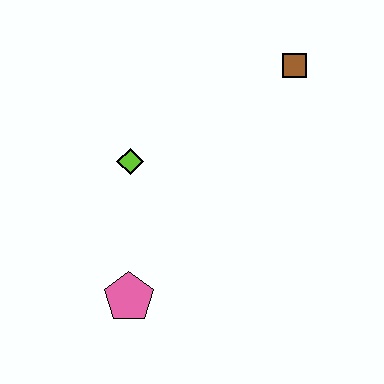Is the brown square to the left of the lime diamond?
No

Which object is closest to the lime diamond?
The pink pentagon is closest to the lime diamond.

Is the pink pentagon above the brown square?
No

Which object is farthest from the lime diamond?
The brown square is farthest from the lime diamond.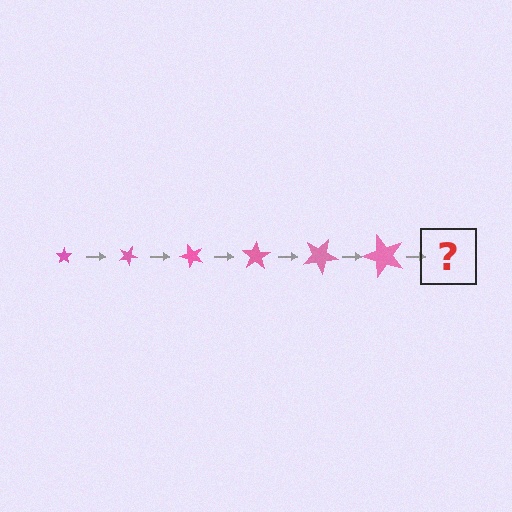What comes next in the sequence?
The next element should be a star, larger than the previous one and rotated 150 degrees from the start.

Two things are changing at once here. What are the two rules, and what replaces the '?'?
The two rules are that the star grows larger each step and it rotates 25 degrees each step. The '?' should be a star, larger than the previous one and rotated 150 degrees from the start.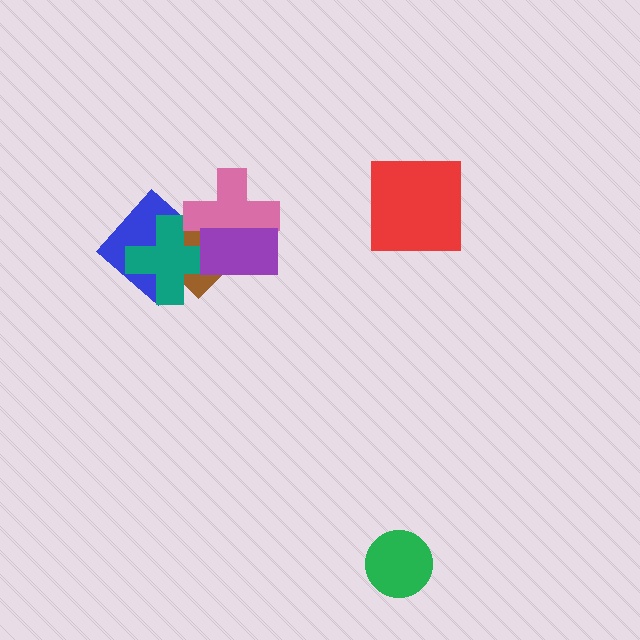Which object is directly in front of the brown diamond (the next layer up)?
The teal cross is directly in front of the brown diamond.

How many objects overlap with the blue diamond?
2 objects overlap with the blue diamond.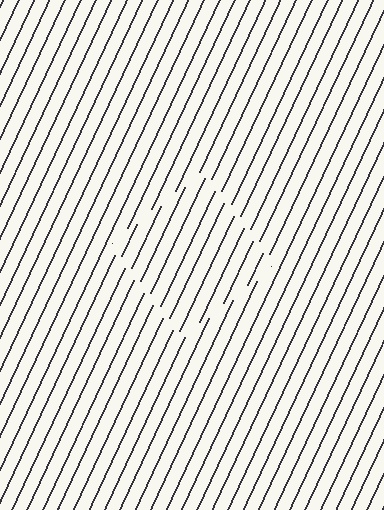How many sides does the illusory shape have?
4 sides — the line-ends trace a square.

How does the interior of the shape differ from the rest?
The interior of the shape contains the same grating, shifted by half a period — the contour is defined by the phase discontinuity where line-ends from the inner and outer gratings abut.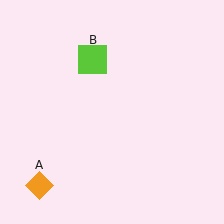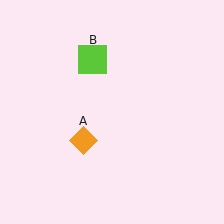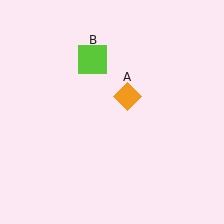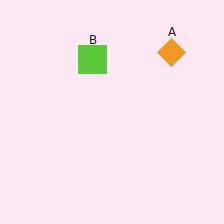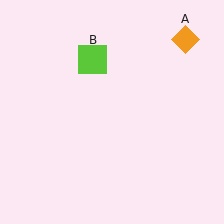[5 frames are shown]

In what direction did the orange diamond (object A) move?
The orange diamond (object A) moved up and to the right.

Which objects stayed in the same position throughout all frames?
Lime square (object B) remained stationary.